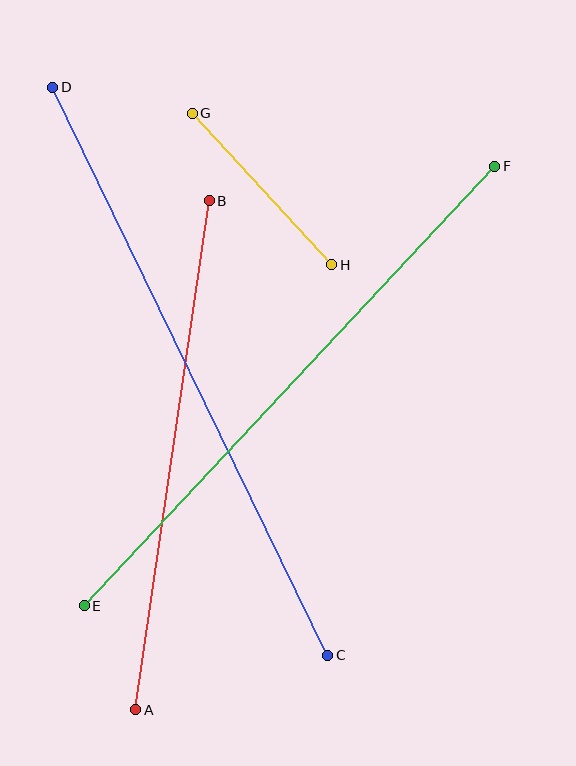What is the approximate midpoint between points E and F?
The midpoint is at approximately (290, 386) pixels.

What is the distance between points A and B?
The distance is approximately 514 pixels.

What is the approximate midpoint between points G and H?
The midpoint is at approximately (262, 189) pixels.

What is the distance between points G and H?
The distance is approximately 206 pixels.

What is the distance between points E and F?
The distance is approximately 601 pixels.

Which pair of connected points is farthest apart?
Points C and D are farthest apart.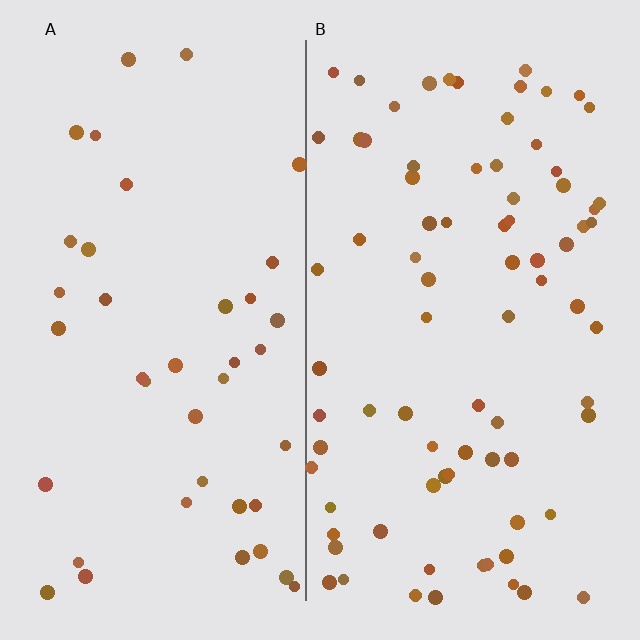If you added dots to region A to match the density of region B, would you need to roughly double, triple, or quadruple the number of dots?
Approximately double.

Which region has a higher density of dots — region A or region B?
B (the right).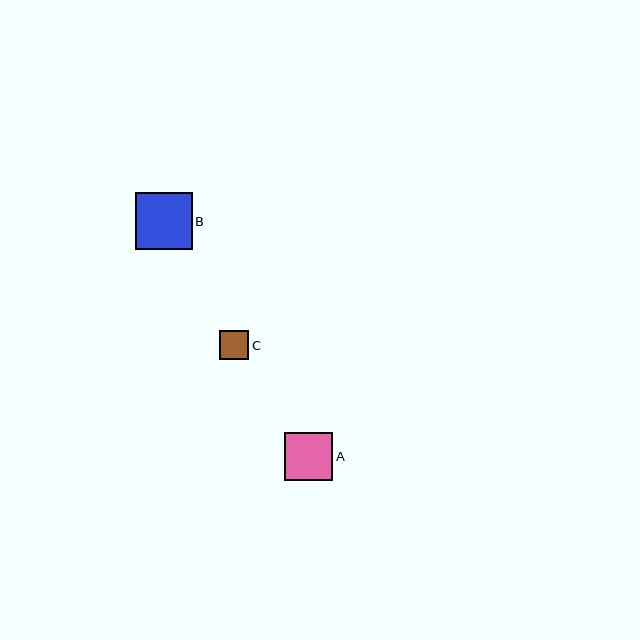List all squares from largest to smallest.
From largest to smallest: B, A, C.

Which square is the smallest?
Square C is the smallest with a size of approximately 29 pixels.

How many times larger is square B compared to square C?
Square B is approximately 1.9 times the size of square C.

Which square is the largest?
Square B is the largest with a size of approximately 57 pixels.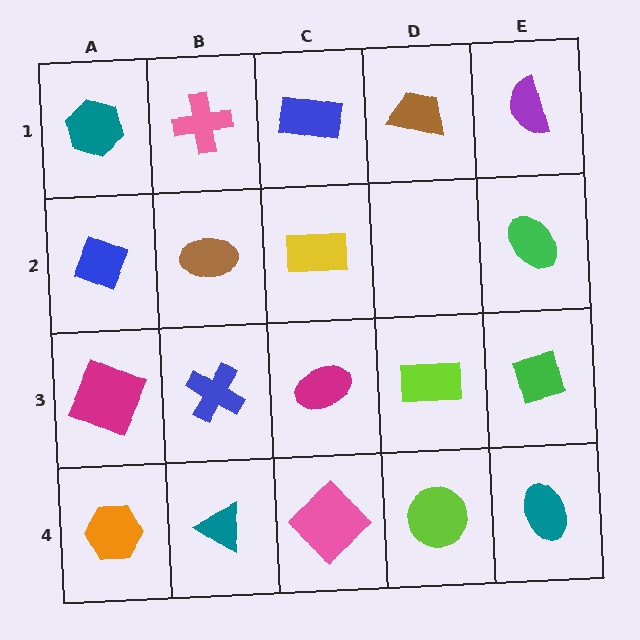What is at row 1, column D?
A brown trapezoid.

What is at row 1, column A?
A teal hexagon.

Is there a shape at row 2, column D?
No, that cell is empty.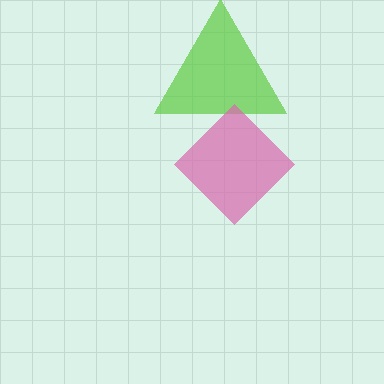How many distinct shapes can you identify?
There are 2 distinct shapes: a lime triangle, a pink diamond.